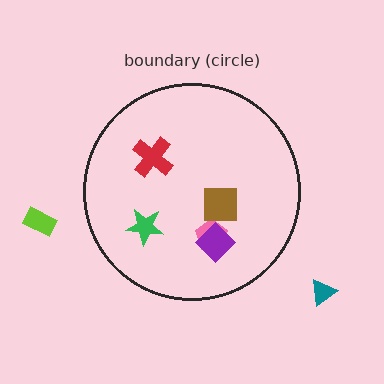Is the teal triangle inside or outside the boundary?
Outside.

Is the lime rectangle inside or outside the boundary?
Outside.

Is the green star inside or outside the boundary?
Inside.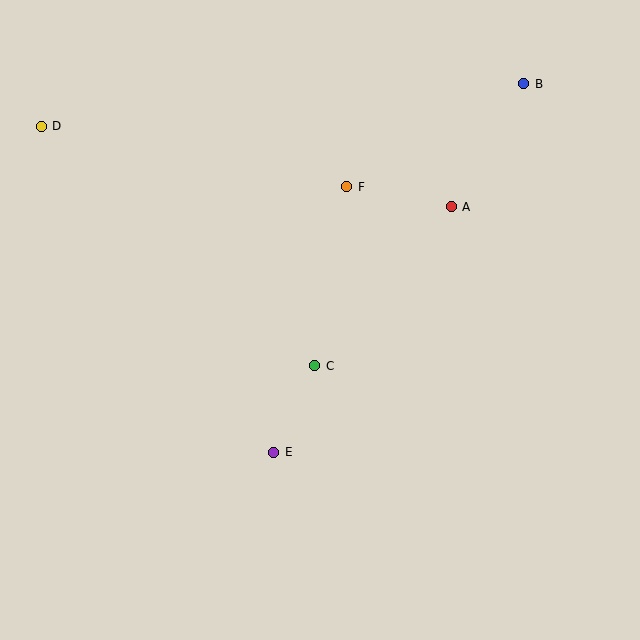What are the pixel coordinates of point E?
Point E is at (274, 452).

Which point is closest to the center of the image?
Point C at (315, 366) is closest to the center.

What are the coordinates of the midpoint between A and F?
The midpoint between A and F is at (399, 197).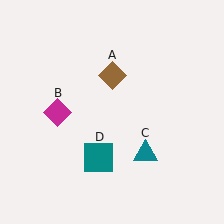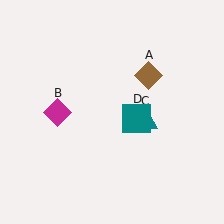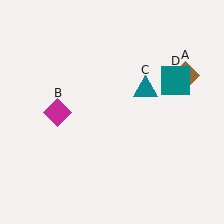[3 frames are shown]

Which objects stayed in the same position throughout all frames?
Magenta diamond (object B) remained stationary.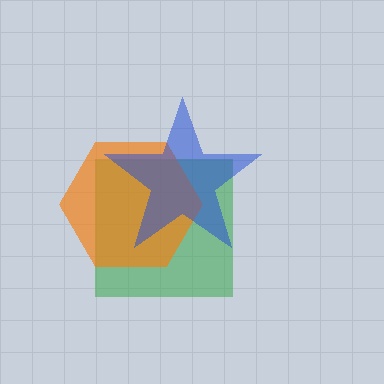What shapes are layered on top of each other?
The layered shapes are: a green square, an orange hexagon, a blue star.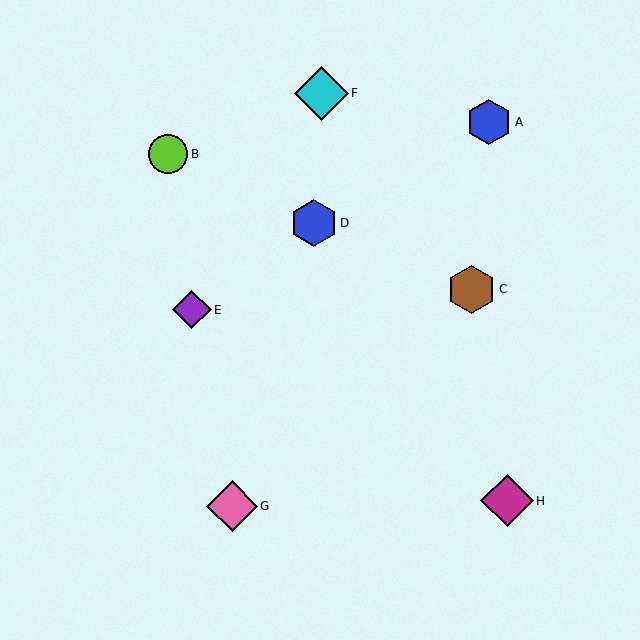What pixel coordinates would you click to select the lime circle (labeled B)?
Click at (168, 154) to select the lime circle B.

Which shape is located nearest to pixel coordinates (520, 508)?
The magenta diamond (labeled H) at (507, 501) is nearest to that location.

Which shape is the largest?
The cyan diamond (labeled F) is the largest.